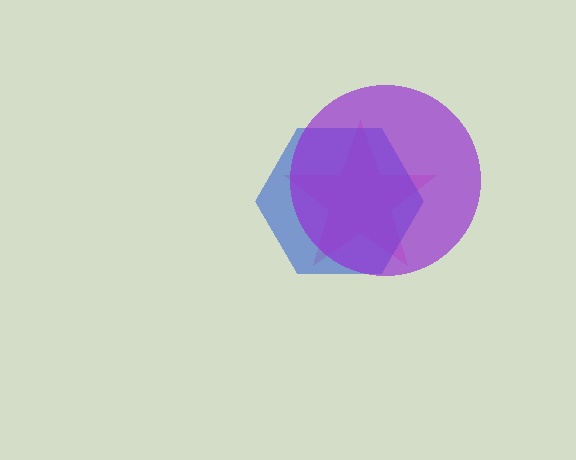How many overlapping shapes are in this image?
There are 3 overlapping shapes in the image.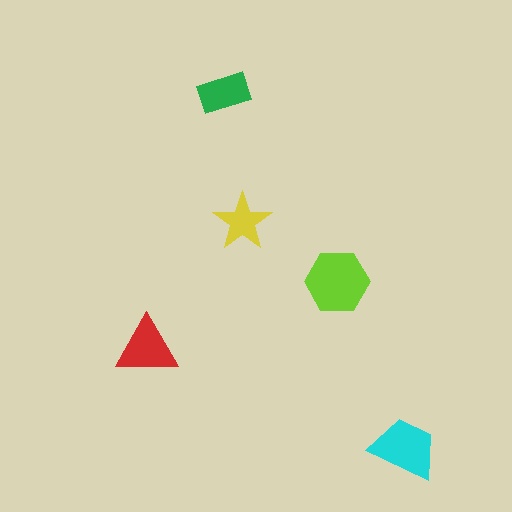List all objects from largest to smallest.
The lime hexagon, the cyan trapezoid, the red triangle, the green rectangle, the yellow star.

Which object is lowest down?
The cyan trapezoid is bottommost.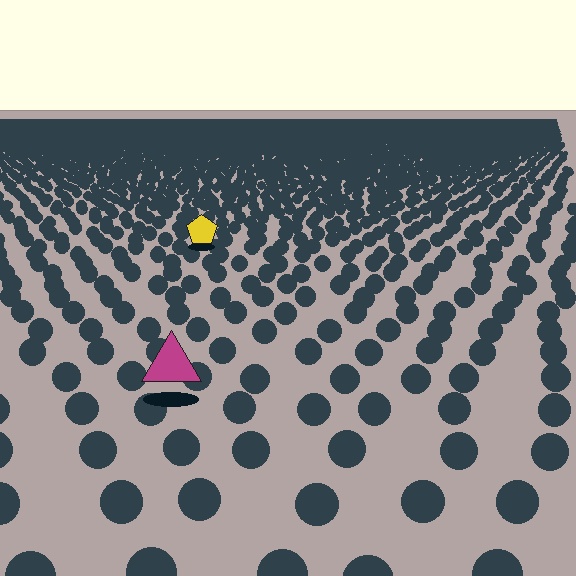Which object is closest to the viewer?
The magenta triangle is closest. The texture marks near it are larger and more spread out.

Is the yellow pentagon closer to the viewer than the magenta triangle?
No. The magenta triangle is closer — you can tell from the texture gradient: the ground texture is coarser near it.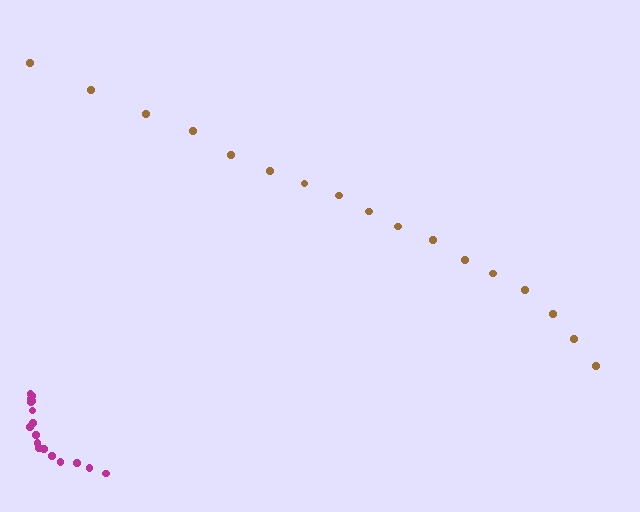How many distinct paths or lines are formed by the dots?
There are 2 distinct paths.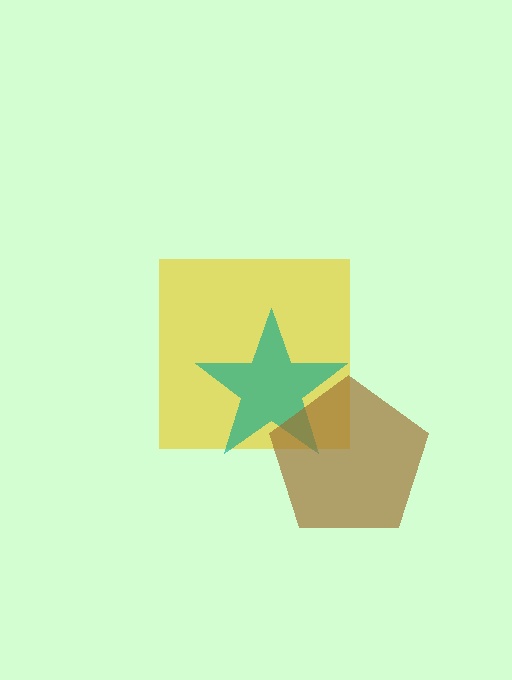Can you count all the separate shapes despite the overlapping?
Yes, there are 3 separate shapes.